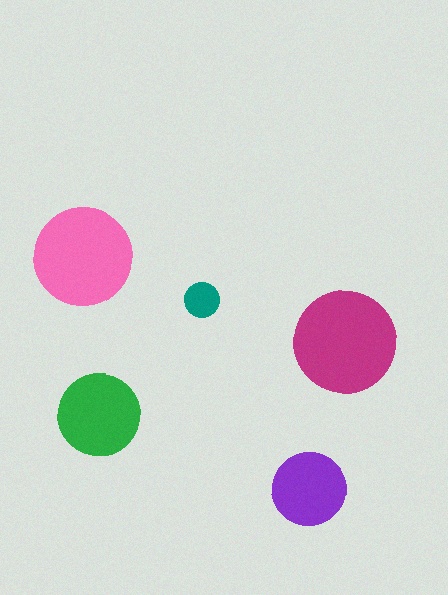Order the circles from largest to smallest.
the magenta one, the pink one, the green one, the purple one, the teal one.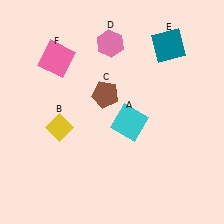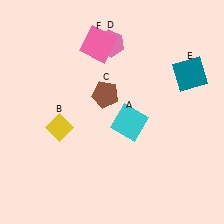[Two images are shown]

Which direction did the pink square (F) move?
The pink square (F) moved right.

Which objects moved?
The objects that moved are: the teal square (E), the pink square (F).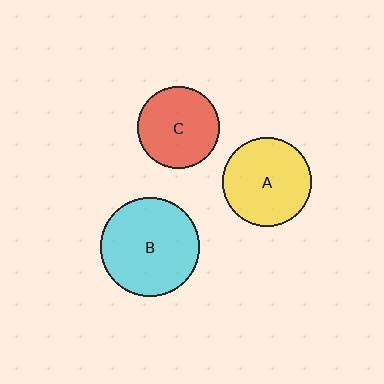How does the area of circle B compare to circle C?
Approximately 1.5 times.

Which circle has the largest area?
Circle B (cyan).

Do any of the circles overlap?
No, none of the circles overlap.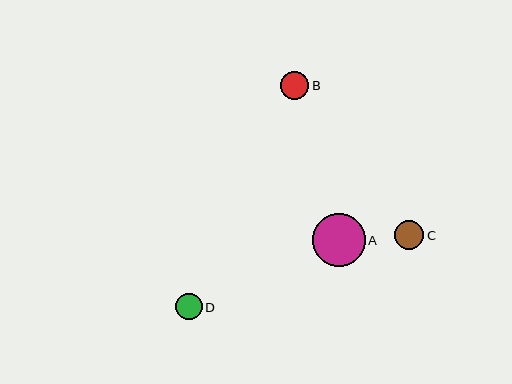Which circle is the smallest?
Circle D is the smallest with a size of approximately 27 pixels.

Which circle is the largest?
Circle A is the largest with a size of approximately 53 pixels.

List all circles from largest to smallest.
From largest to smallest: A, C, B, D.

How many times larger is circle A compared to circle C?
Circle A is approximately 1.8 times the size of circle C.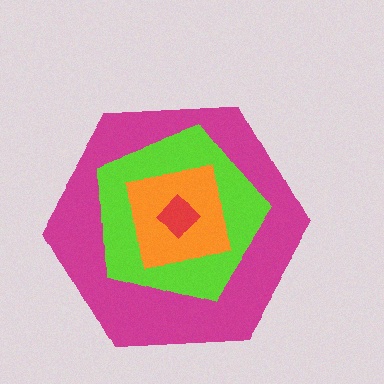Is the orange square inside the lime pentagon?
Yes.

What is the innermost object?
The red diamond.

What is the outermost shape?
The magenta hexagon.